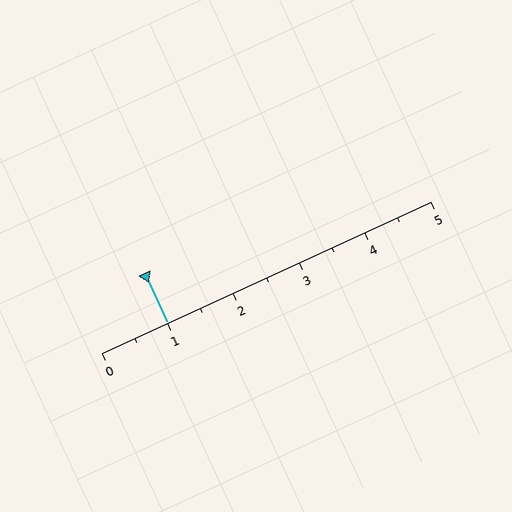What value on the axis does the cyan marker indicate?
The marker indicates approximately 1.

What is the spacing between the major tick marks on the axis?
The major ticks are spaced 1 apart.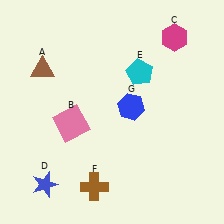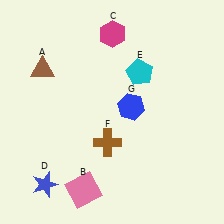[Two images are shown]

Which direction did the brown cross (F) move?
The brown cross (F) moved up.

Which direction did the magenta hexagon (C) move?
The magenta hexagon (C) moved left.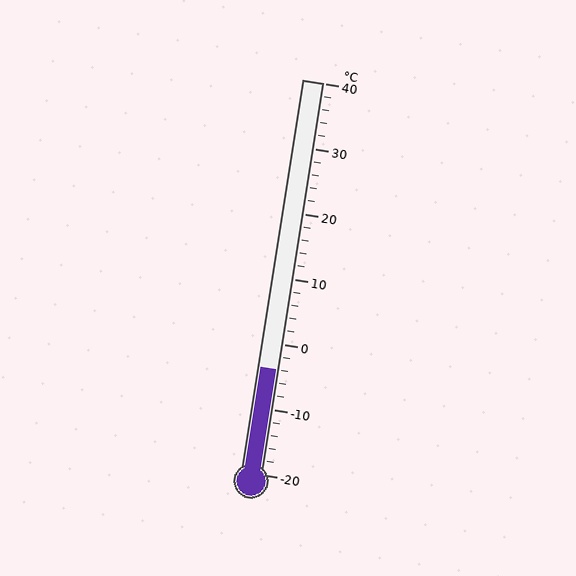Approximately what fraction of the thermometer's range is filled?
The thermometer is filled to approximately 25% of its range.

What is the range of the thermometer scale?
The thermometer scale ranges from -20°C to 40°C.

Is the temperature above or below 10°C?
The temperature is below 10°C.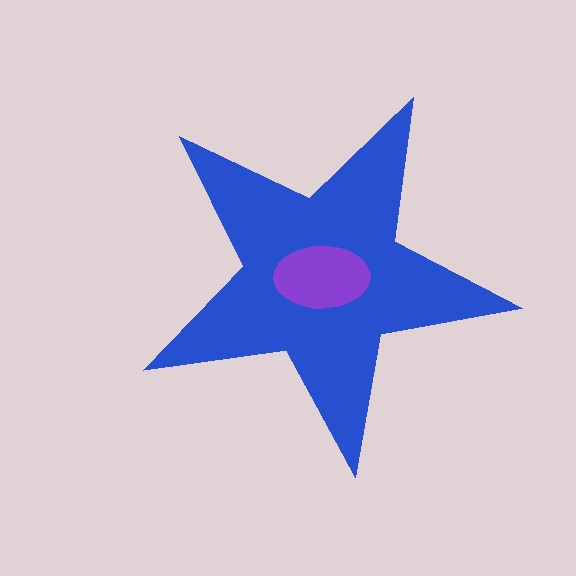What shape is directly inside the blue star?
The purple ellipse.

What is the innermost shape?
The purple ellipse.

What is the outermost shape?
The blue star.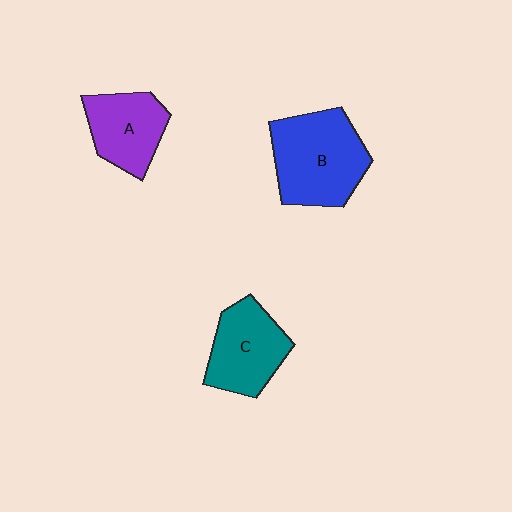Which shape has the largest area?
Shape B (blue).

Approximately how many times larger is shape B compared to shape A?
Approximately 1.5 times.